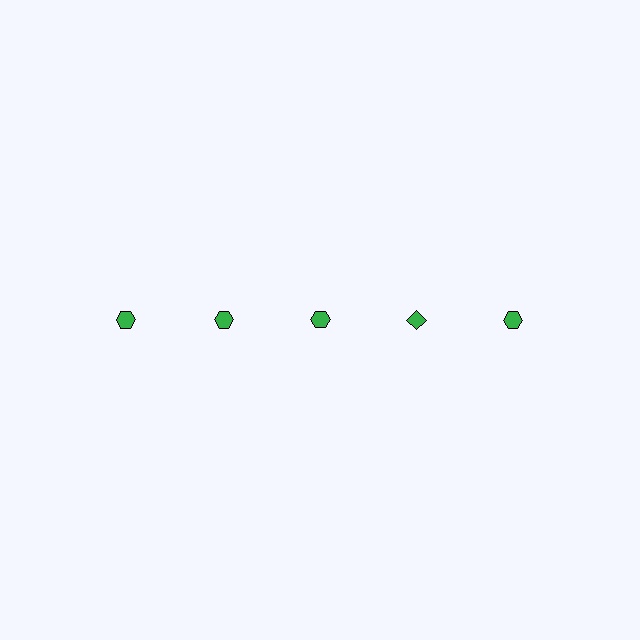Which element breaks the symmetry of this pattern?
The green diamond in the top row, second from right column breaks the symmetry. All other shapes are green hexagons.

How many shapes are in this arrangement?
There are 5 shapes arranged in a grid pattern.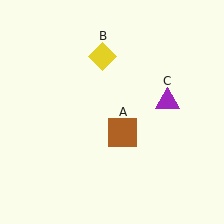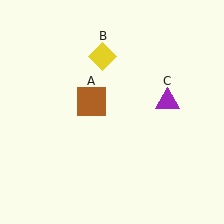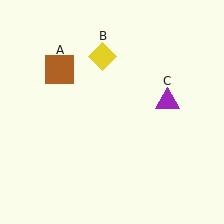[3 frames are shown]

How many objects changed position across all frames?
1 object changed position: brown square (object A).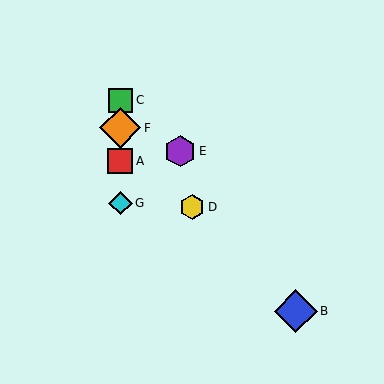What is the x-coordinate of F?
Object F is at x≈120.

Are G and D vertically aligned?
No, G is at x≈120 and D is at x≈192.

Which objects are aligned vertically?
Objects A, C, F, G are aligned vertically.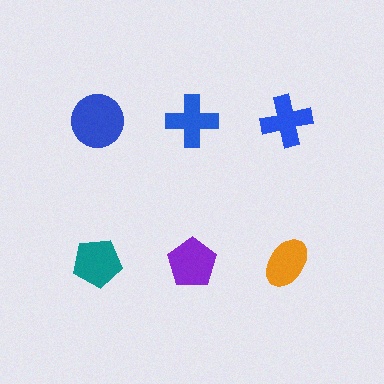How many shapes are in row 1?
3 shapes.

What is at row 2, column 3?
An orange ellipse.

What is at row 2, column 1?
A teal pentagon.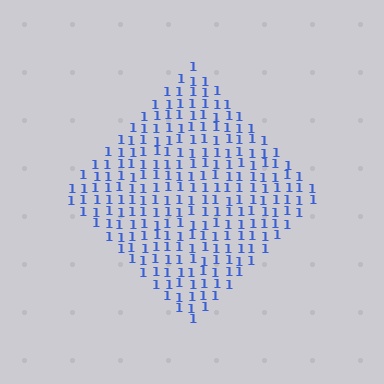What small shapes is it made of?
It is made of small digit 1's.